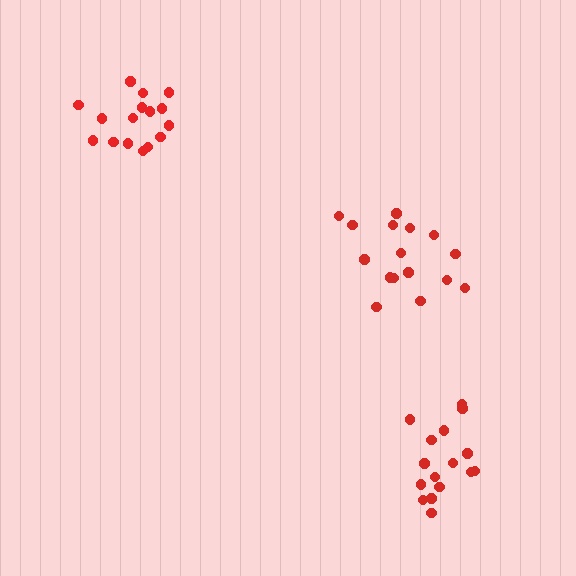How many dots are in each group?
Group 1: 16 dots, Group 2: 16 dots, Group 3: 16 dots (48 total).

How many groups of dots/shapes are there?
There are 3 groups.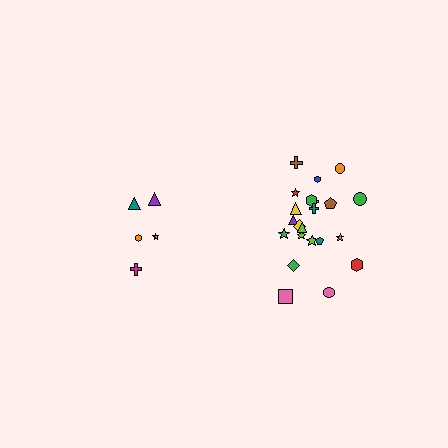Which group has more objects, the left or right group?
The right group.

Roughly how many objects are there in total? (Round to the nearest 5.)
Roughly 25 objects in total.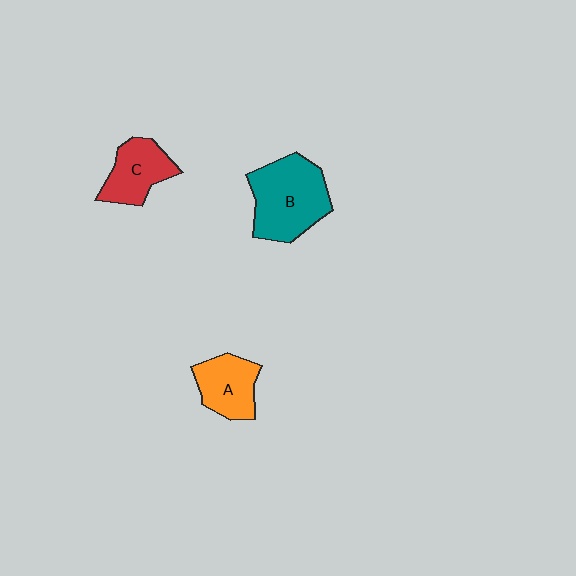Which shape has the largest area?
Shape B (teal).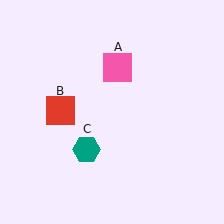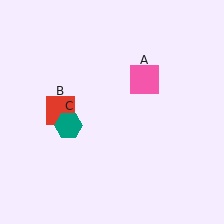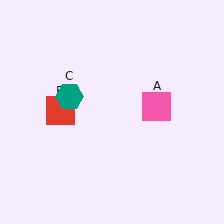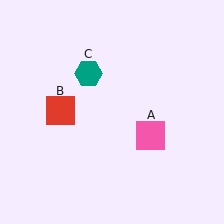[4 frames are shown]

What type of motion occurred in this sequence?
The pink square (object A), teal hexagon (object C) rotated clockwise around the center of the scene.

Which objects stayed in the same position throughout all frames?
Red square (object B) remained stationary.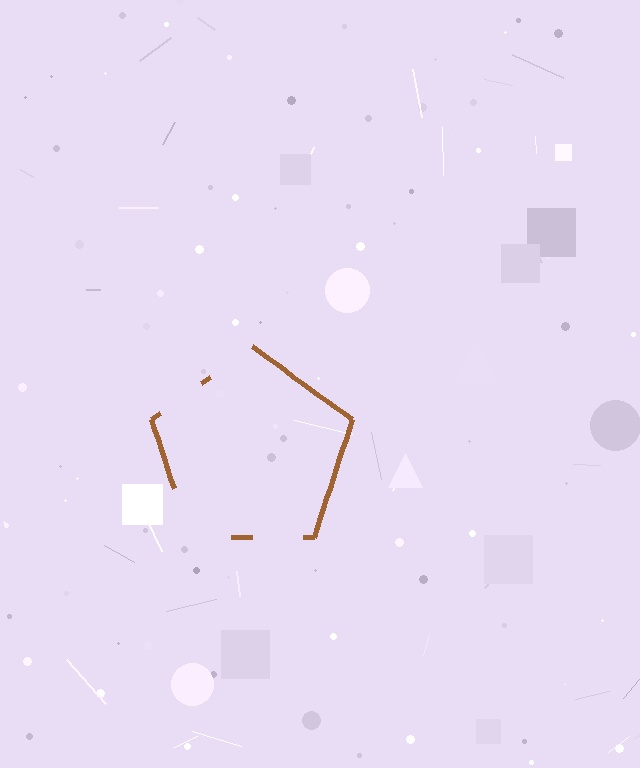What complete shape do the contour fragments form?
The contour fragments form a pentagon.